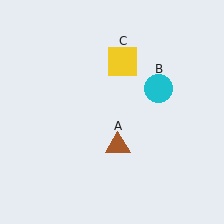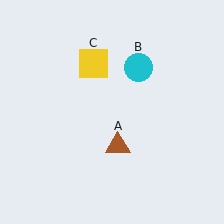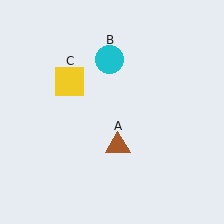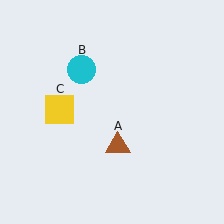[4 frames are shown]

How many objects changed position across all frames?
2 objects changed position: cyan circle (object B), yellow square (object C).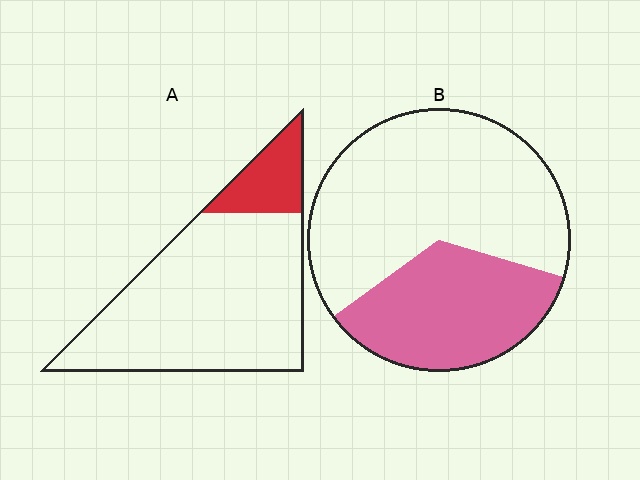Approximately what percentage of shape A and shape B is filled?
A is approximately 15% and B is approximately 35%.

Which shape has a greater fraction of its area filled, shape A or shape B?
Shape B.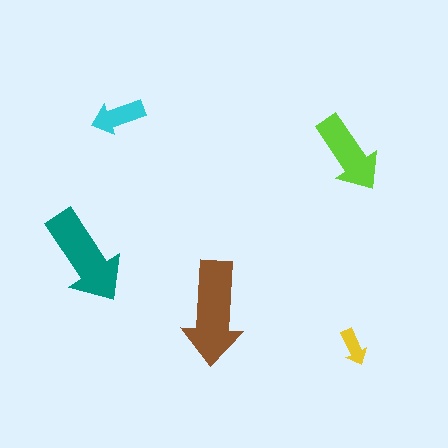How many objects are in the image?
There are 5 objects in the image.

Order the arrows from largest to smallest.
the brown one, the teal one, the lime one, the cyan one, the yellow one.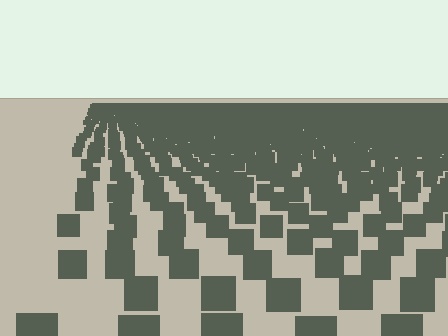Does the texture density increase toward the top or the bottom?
Density increases toward the top.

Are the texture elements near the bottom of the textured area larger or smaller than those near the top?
Larger. Near the bottom, elements are closer to the viewer and appear at a bigger on-screen size.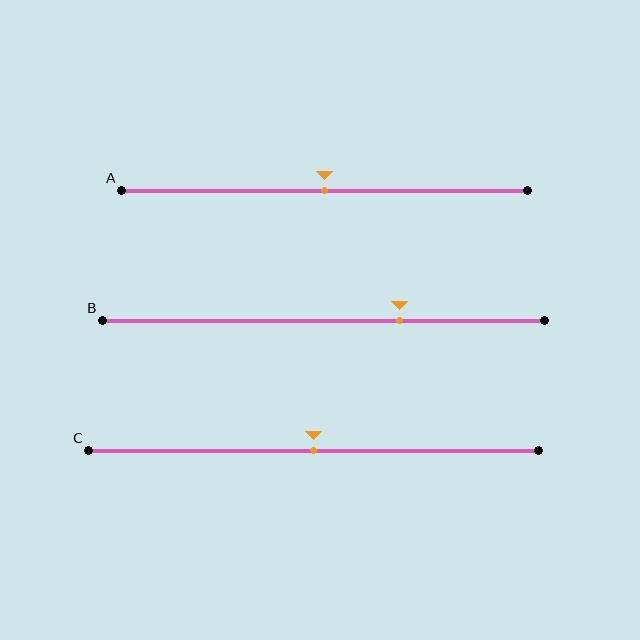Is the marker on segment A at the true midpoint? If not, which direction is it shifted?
Yes, the marker on segment A is at the true midpoint.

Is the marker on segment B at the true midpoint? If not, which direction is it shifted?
No, the marker on segment B is shifted to the right by about 17% of the segment length.